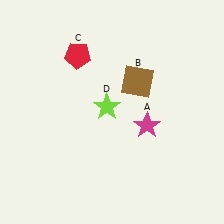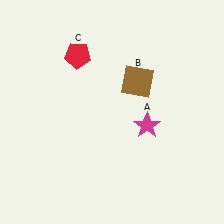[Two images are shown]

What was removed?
The lime star (D) was removed in Image 2.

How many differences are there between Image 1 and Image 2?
There is 1 difference between the two images.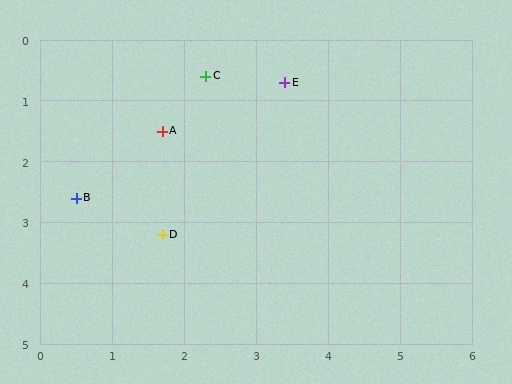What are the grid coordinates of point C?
Point C is at approximately (2.3, 0.6).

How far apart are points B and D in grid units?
Points B and D are about 1.3 grid units apart.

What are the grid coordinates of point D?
Point D is at approximately (1.7, 3.2).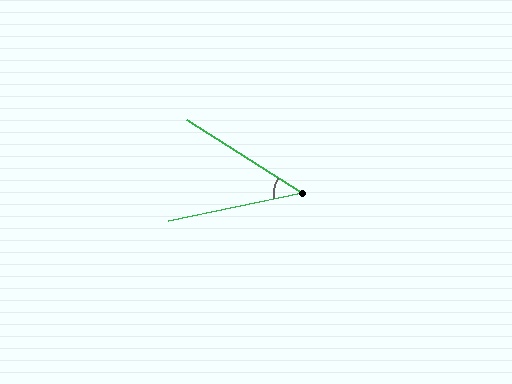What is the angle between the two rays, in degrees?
Approximately 44 degrees.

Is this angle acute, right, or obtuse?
It is acute.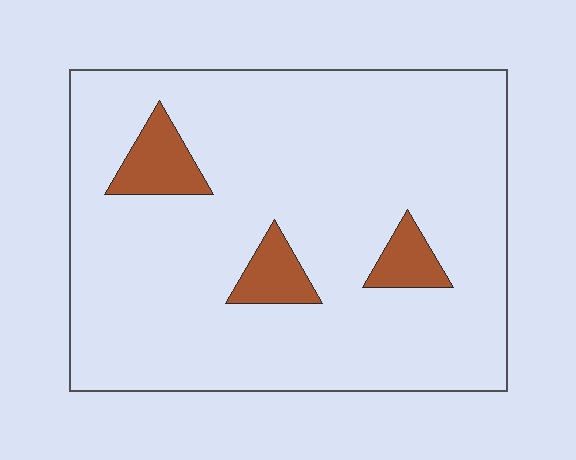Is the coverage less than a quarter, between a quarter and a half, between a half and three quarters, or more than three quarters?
Less than a quarter.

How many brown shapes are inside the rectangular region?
3.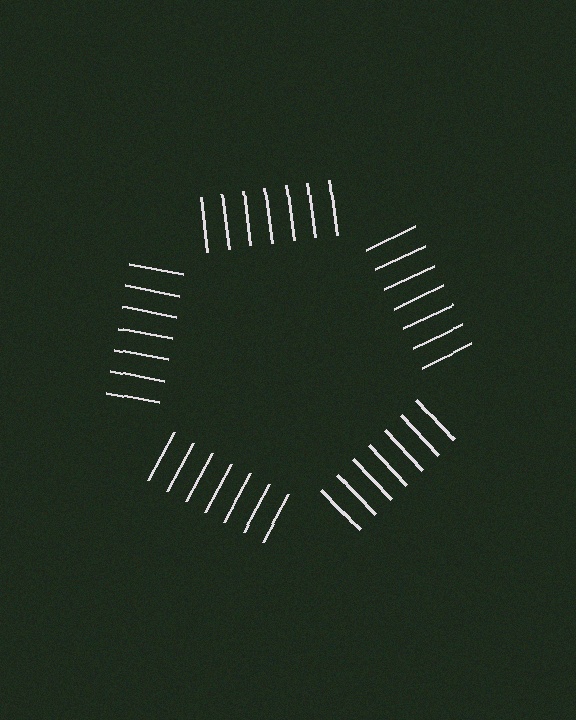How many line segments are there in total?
35 — 7 along each of the 5 edges.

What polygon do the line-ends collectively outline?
An illusory pentagon — the line segments terminate on its edges but no continuous stroke is drawn.